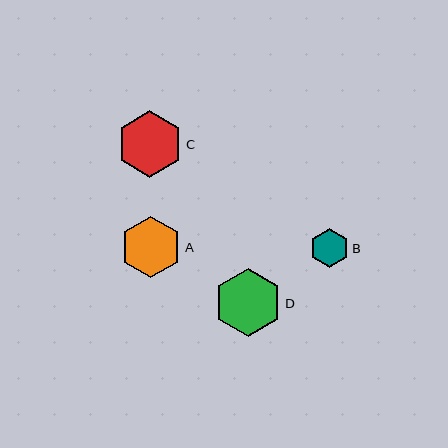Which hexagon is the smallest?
Hexagon B is the smallest with a size of approximately 39 pixels.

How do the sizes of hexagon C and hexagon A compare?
Hexagon C and hexagon A are approximately the same size.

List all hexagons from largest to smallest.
From largest to smallest: D, C, A, B.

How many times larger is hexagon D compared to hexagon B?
Hexagon D is approximately 1.7 times the size of hexagon B.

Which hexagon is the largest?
Hexagon D is the largest with a size of approximately 67 pixels.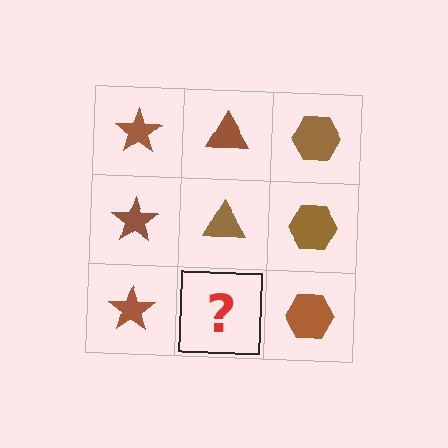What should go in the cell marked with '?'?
The missing cell should contain a brown triangle.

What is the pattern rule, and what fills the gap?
The rule is that each column has a consistent shape. The gap should be filled with a brown triangle.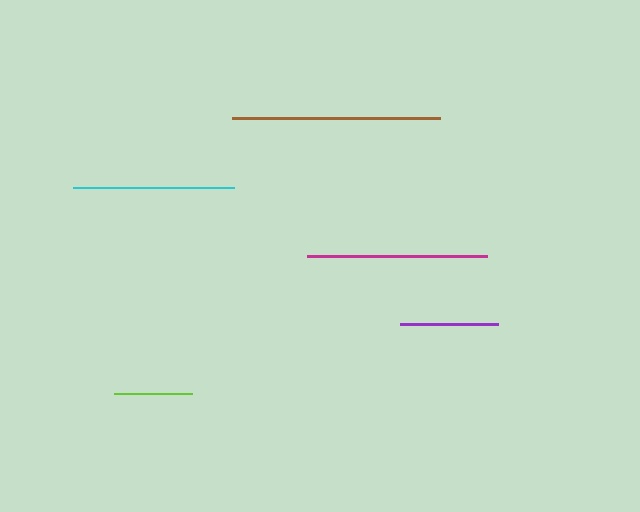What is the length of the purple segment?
The purple segment is approximately 98 pixels long.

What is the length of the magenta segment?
The magenta segment is approximately 180 pixels long.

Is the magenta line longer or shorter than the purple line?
The magenta line is longer than the purple line.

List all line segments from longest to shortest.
From longest to shortest: brown, magenta, cyan, purple, lime.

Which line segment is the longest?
The brown line is the longest at approximately 207 pixels.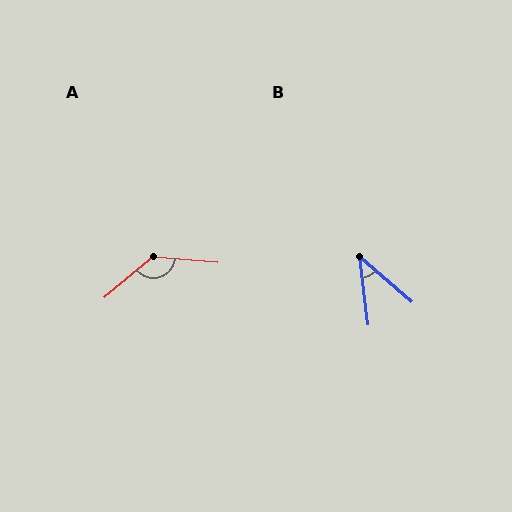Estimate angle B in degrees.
Approximately 43 degrees.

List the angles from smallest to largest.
B (43°), A (135°).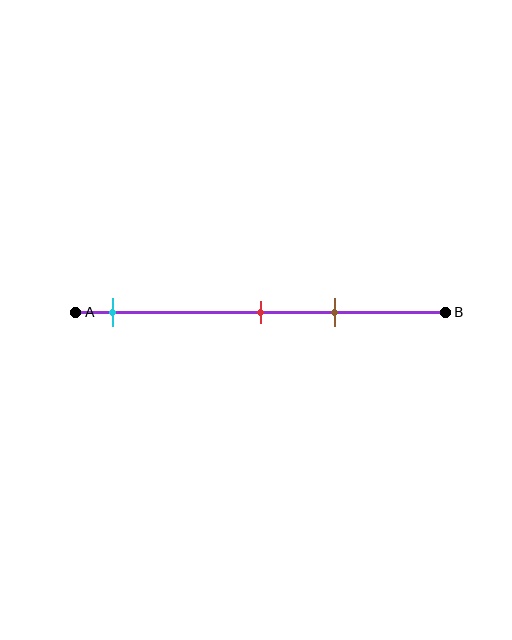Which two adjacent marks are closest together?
The red and brown marks are the closest adjacent pair.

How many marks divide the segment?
There are 3 marks dividing the segment.